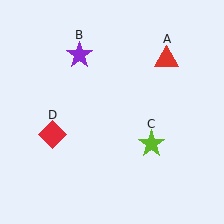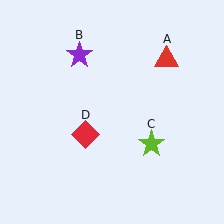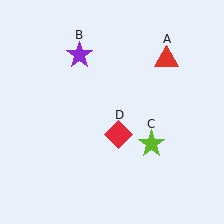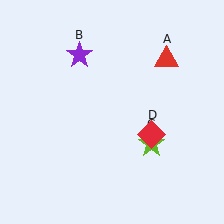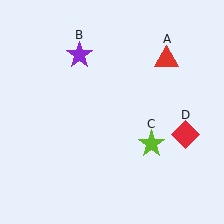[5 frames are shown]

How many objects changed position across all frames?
1 object changed position: red diamond (object D).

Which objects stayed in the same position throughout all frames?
Red triangle (object A) and purple star (object B) and lime star (object C) remained stationary.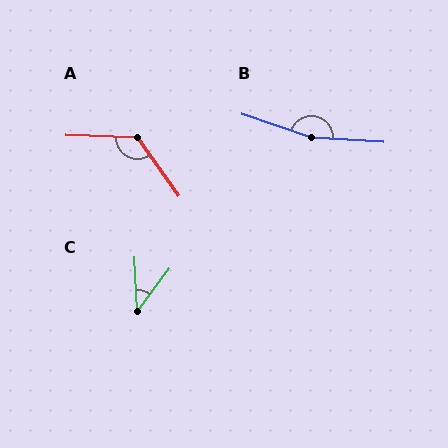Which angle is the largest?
B, at approximately 165 degrees.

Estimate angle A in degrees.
Approximately 128 degrees.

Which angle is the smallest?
C, at approximately 40 degrees.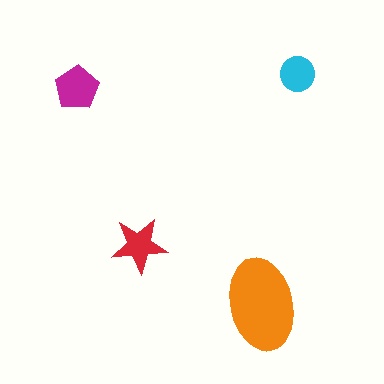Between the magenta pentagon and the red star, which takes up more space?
The magenta pentagon.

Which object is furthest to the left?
The magenta pentagon is leftmost.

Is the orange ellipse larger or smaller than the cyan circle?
Larger.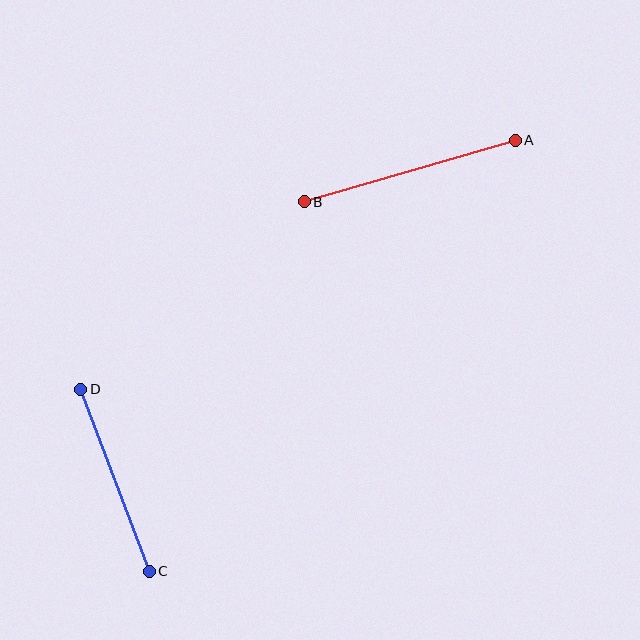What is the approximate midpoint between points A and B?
The midpoint is at approximately (410, 171) pixels.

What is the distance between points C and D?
The distance is approximately 195 pixels.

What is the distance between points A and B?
The distance is approximately 220 pixels.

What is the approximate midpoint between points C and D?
The midpoint is at approximately (115, 480) pixels.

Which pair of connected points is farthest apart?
Points A and B are farthest apart.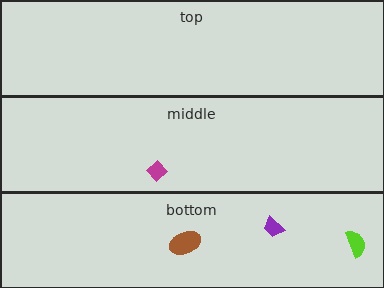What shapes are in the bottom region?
The purple trapezoid, the lime semicircle, the brown ellipse.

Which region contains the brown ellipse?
The bottom region.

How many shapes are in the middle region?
1.